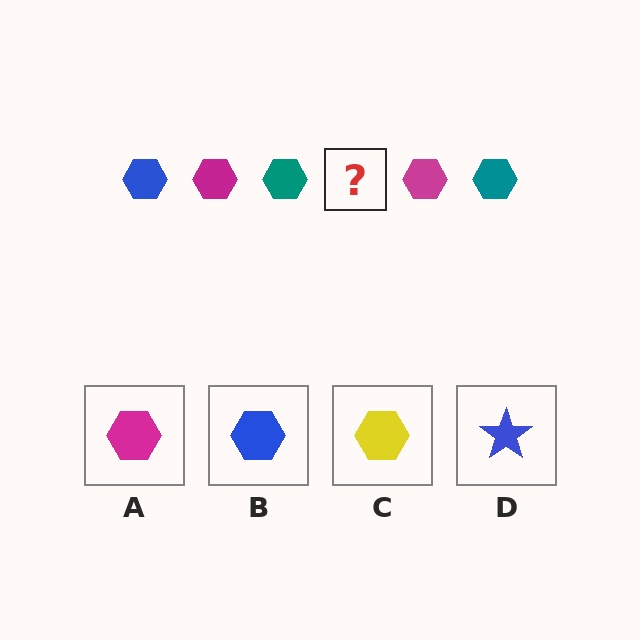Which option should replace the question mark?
Option B.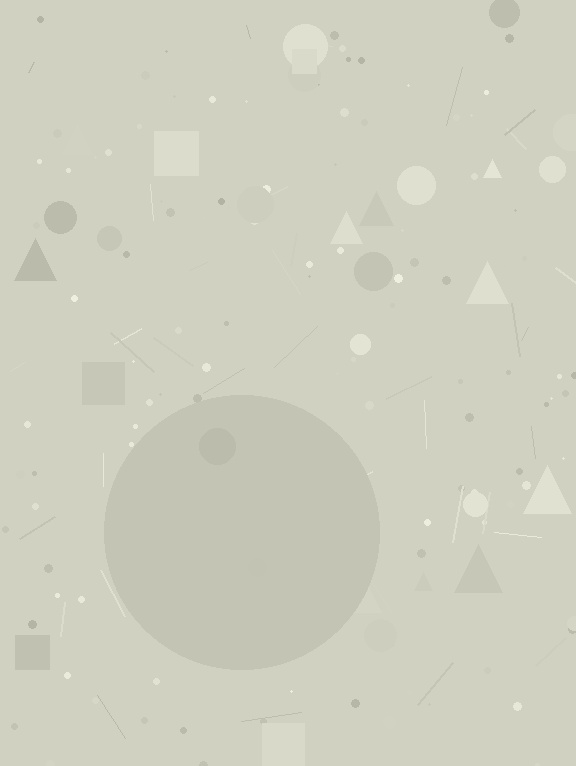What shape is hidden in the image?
A circle is hidden in the image.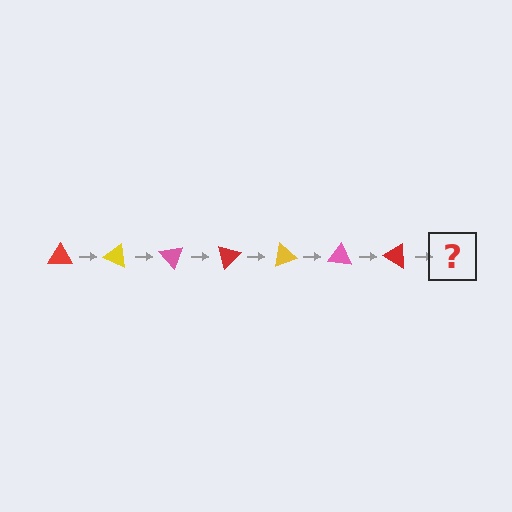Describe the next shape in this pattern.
It should be a yellow triangle, rotated 175 degrees from the start.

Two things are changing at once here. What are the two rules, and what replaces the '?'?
The two rules are that it rotates 25 degrees each step and the color cycles through red, yellow, and pink. The '?' should be a yellow triangle, rotated 175 degrees from the start.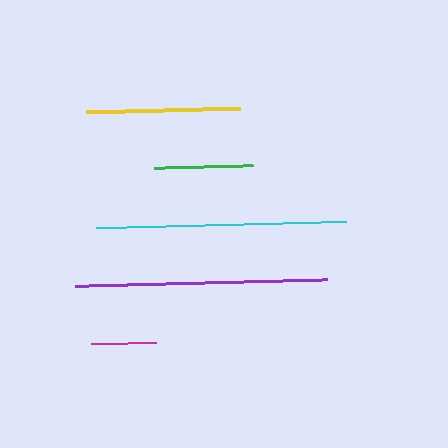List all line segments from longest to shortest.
From longest to shortest: purple, cyan, yellow, green, magenta.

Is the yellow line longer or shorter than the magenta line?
The yellow line is longer than the magenta line.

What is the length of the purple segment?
The purple segment is approximately 254 pixels long.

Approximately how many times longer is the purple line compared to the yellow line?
The purple line is approximately 1.6 times the length of the yellow line.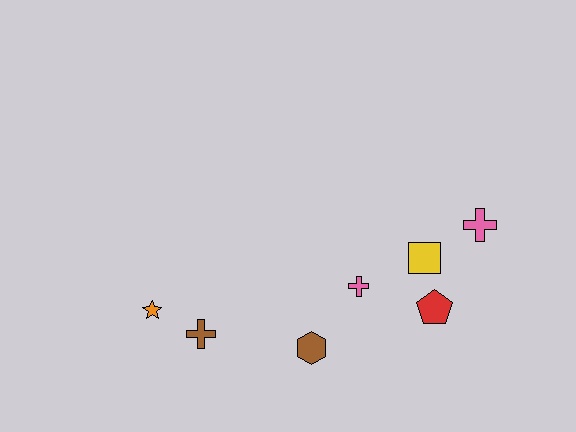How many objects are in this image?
There are 7 objects.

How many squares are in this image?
There is 1 square.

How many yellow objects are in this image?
There is 1 yellow object.